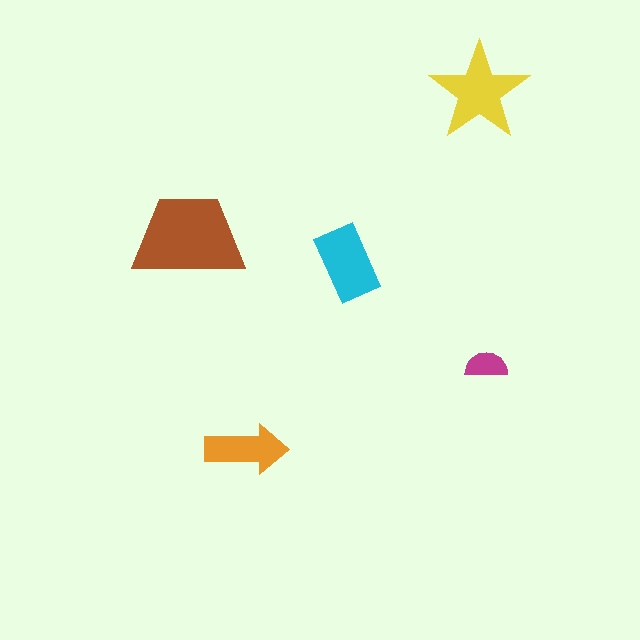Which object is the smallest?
The magenta semicircle.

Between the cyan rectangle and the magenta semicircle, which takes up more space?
The cyan rectangle.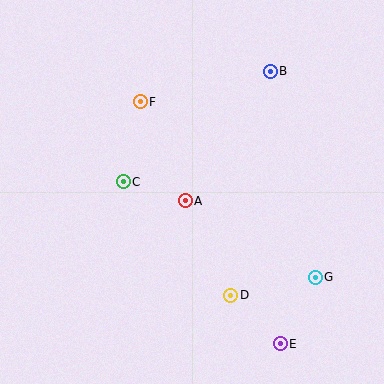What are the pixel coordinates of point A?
Point A is at (185, 201).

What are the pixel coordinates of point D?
Point D is at (231, 295).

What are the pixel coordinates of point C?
Point C is at (123, 182).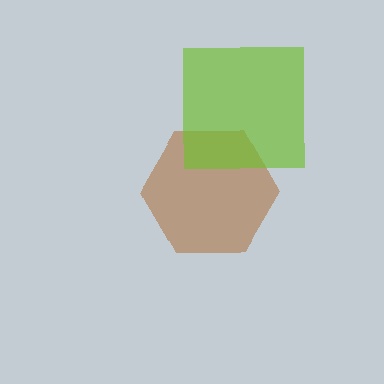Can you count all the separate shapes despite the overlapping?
Yes, there are 2 separate shapes.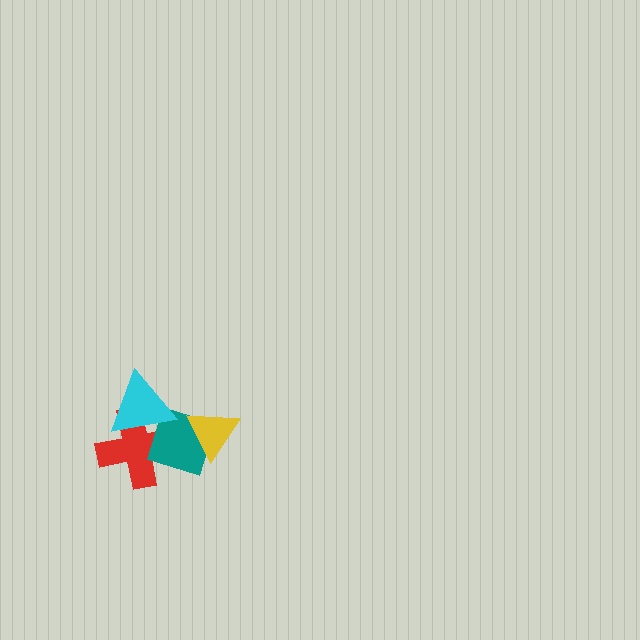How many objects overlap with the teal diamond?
3 objects overlap with the teal diamond.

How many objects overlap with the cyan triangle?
2 objects overlap with the cyan triangle.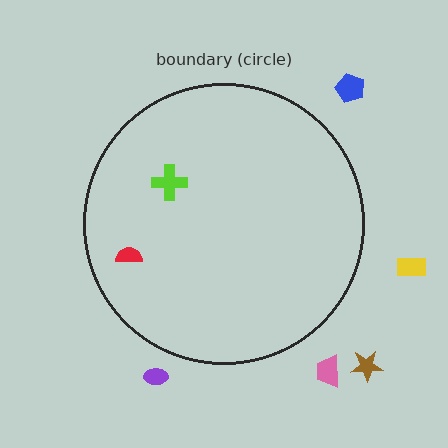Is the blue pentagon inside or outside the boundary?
Outside.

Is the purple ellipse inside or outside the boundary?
Outside.